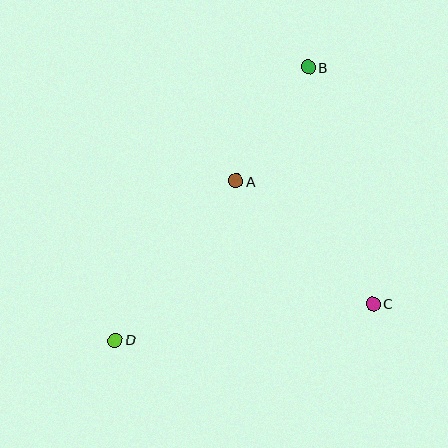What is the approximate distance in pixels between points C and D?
The distance between C and D is approximately 261 pixels.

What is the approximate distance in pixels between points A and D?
The distance between A and D is approximately 200 pixels.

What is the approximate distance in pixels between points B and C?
The distance between B and C is approximately 245 pixels.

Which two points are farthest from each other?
Points B and D are farthest from each other.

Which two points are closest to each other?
Points A and B are closest to each other.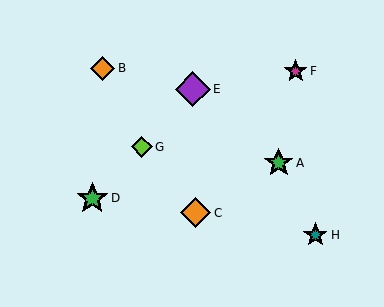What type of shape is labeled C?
Shape C is an orange diamond.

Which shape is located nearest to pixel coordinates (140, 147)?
The lime diamond (labeled G) at (142, 147) is nearest to that location.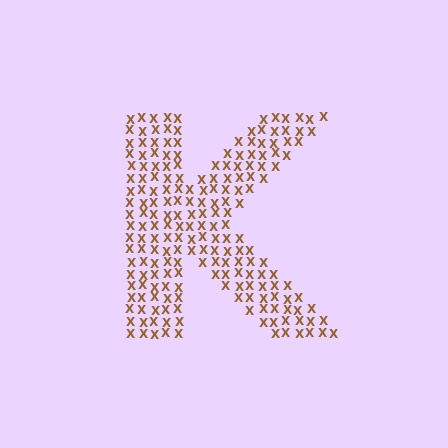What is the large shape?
The large shape is the letter K.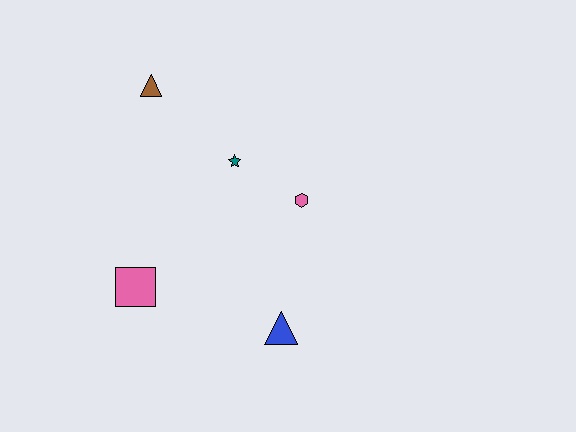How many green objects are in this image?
There are no green objects.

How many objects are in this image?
There are 5 objects.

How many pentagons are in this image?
There are no pentagons.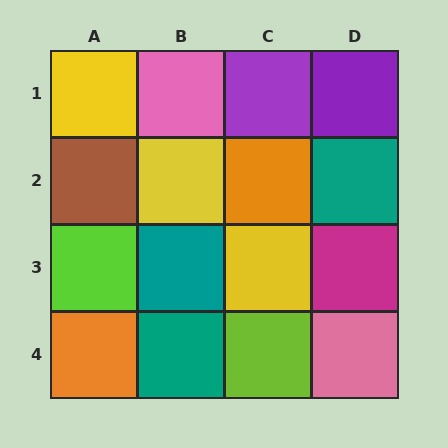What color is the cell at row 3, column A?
Lime.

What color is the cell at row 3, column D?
Magenta.